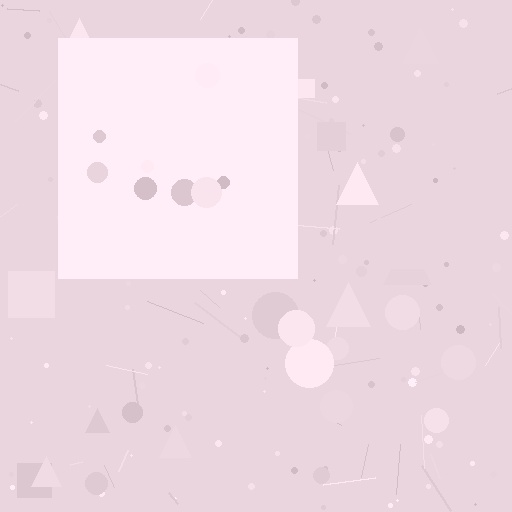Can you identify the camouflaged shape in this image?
The camouflaged shape is a square.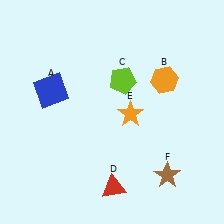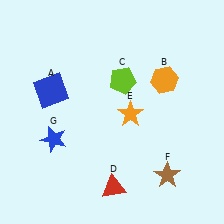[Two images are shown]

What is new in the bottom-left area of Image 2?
A blue star (G) was added in the bottom-left area of Image 2.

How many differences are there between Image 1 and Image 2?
There is 1 difference between the two images.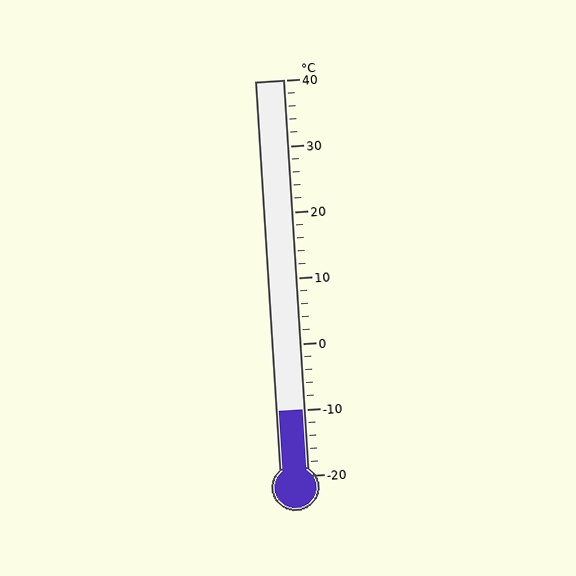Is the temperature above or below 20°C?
The temperature is below 20°C.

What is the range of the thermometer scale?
The thermometer scale ranges from -20°C to 40°C.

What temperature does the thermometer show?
The thermometer shows approximately -10°C.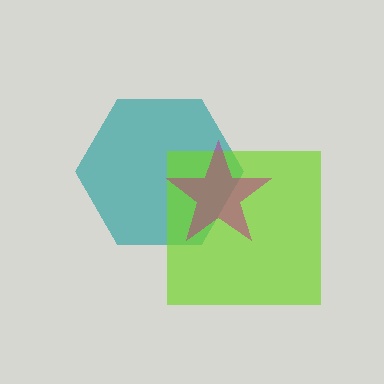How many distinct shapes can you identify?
There are 3 distinct shapes: a teal hexagon, a lime square, a magenta star.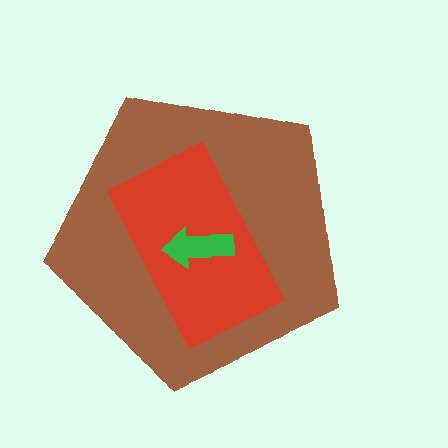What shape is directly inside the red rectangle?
The green arrow.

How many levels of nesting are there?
3.